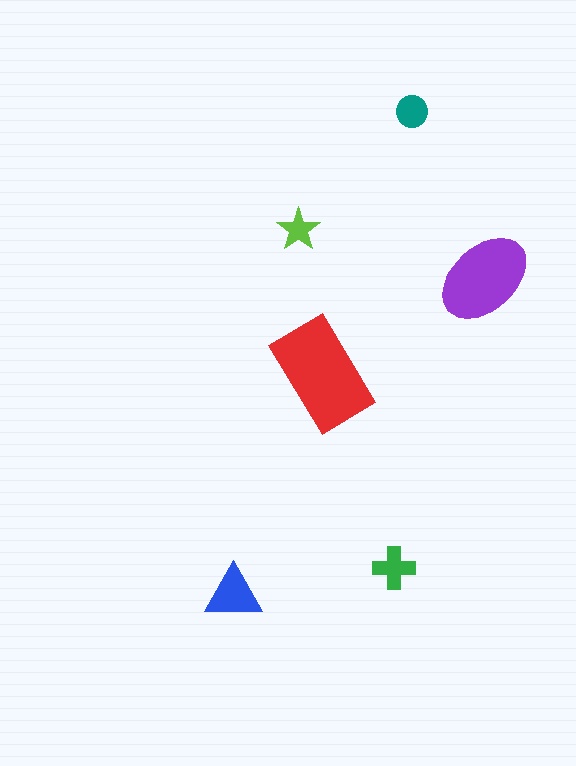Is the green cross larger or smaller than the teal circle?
Larger.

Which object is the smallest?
The lime star.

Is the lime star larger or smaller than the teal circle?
Smaller.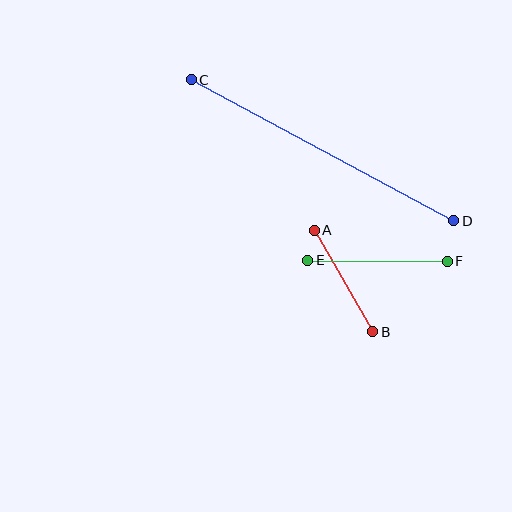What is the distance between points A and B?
The distance is approximately 117 pixels.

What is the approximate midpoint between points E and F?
The midpoint is at approximately (377, 261) pixels.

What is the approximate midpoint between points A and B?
The midpoint is at approximately (343, 281) pixels.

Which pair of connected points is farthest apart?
Points C and D are farthest apart.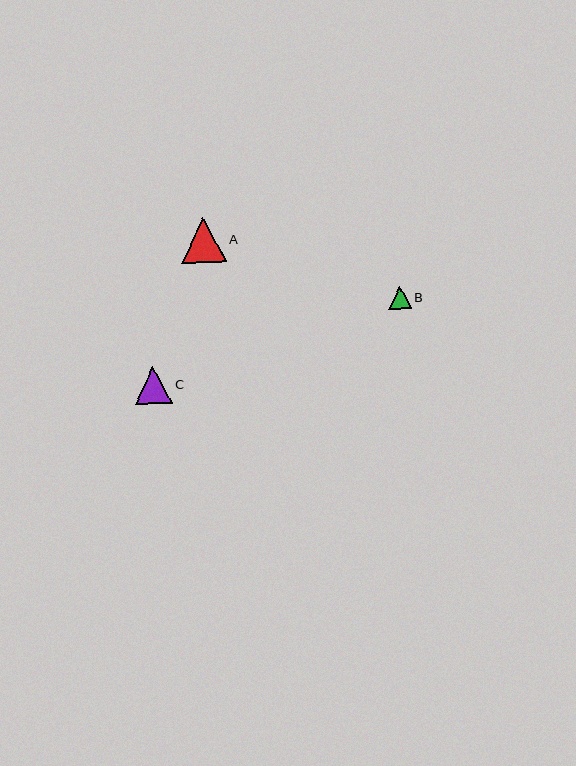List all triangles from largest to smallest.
From largest to smallest: A, C, B.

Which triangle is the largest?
Triangle A is the largest with a size of approximately 45 pixels.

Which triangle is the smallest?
Triangle B is the smallest with a size of approximately 22 pixels.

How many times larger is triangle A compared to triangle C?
Triangle A is approximately 1.2 times the size of triangle C.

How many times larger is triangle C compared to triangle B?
Triangle C is approximately 1.7 times the size of triangle B.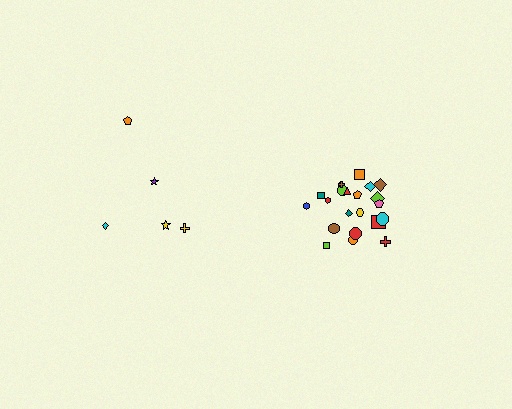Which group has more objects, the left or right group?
The right group.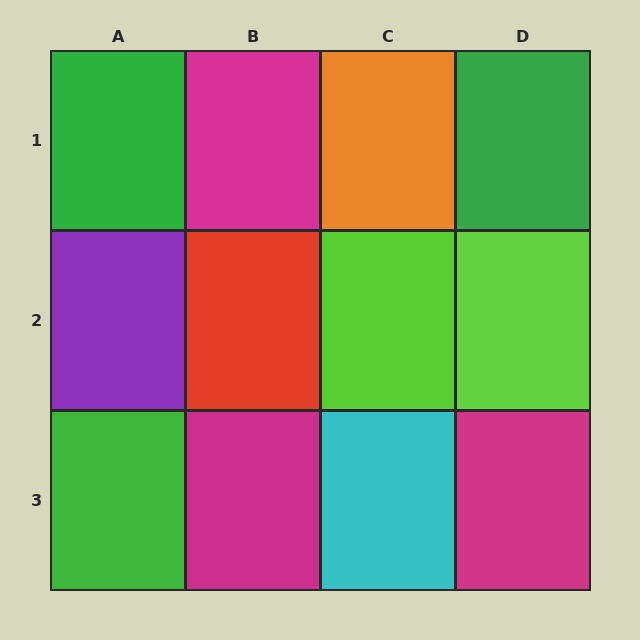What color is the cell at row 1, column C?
Orange.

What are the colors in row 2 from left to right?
Purple, red, lime, lime.